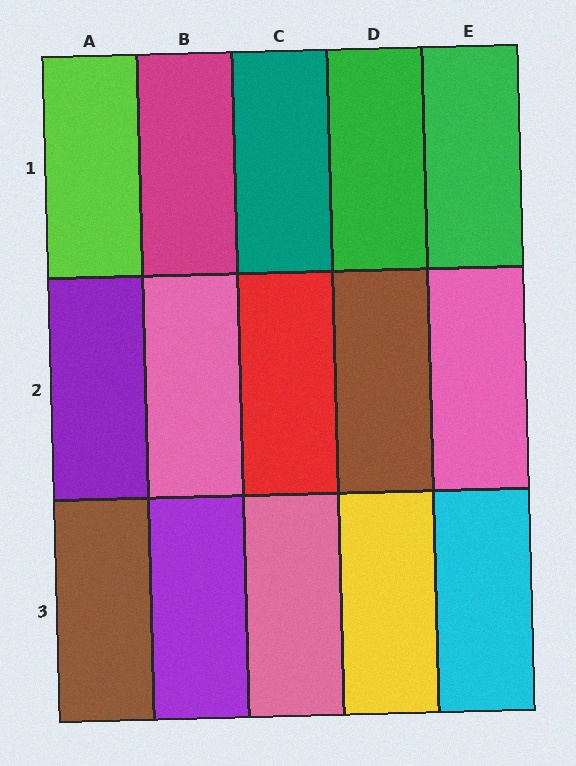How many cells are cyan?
1 cell is cyan.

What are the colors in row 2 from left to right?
Purple, pink, red, brown, pink.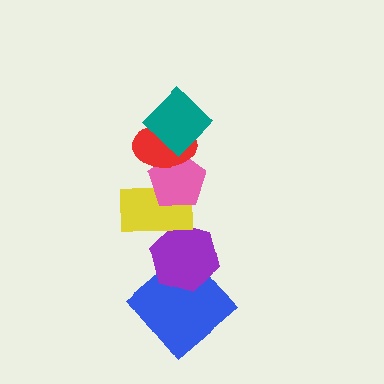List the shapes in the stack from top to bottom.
From top to bottom: the teal diamond, the red ellipse, the pink pentagon, the yellow rectangle, the purple hexagon, the blue diamond.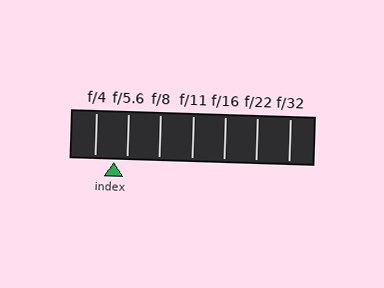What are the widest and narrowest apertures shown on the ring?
The widest aperture shown is f/4 and the narrowest is f/32.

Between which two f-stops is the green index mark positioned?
The index mark is between f/4 and f/5.6.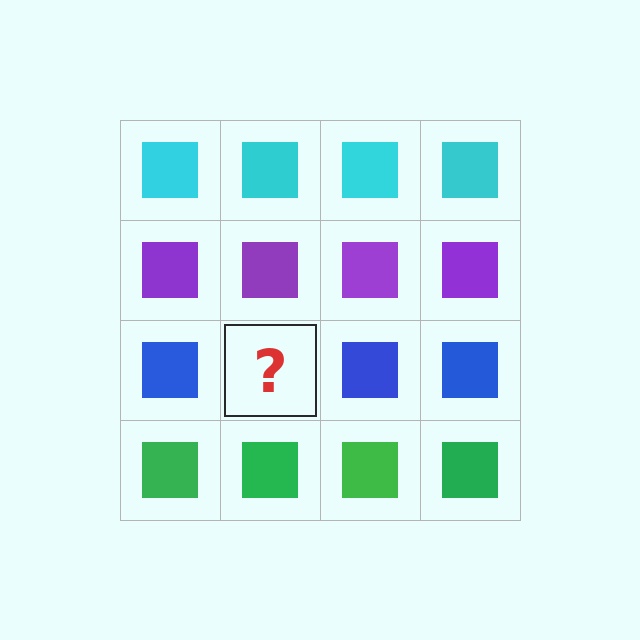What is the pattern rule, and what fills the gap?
The rule is that each row has a consistent color. The gap should be filled with a blue square.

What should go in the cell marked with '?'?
The missing cell should contain a blue square.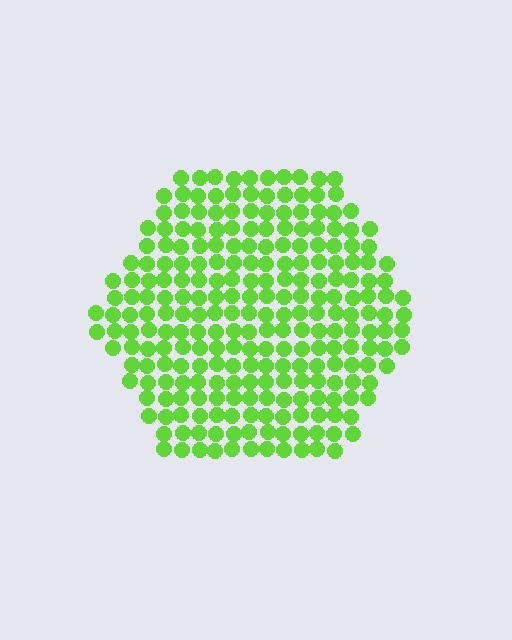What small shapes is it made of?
It is made of small circles.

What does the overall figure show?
The overall figure shows a hexagon.